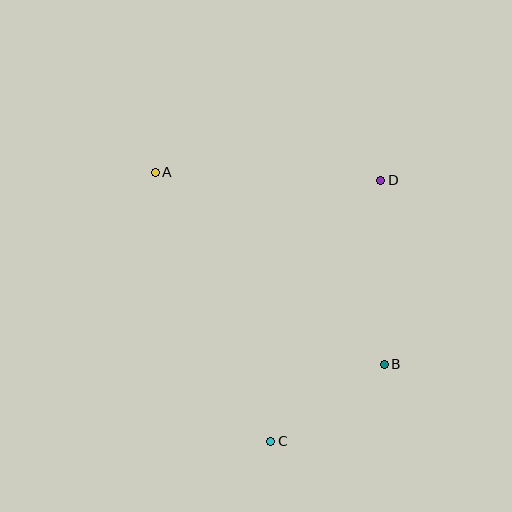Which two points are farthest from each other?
Points A and B are farthest from each other.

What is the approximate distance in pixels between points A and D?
The distance between A and D is approximately 225 pixels.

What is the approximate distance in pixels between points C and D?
The distance between C and D is approximately 283 pixels.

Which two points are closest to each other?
Points B and C are closest to each other.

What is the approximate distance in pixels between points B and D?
The distance between B and D is approximately 184 pixels.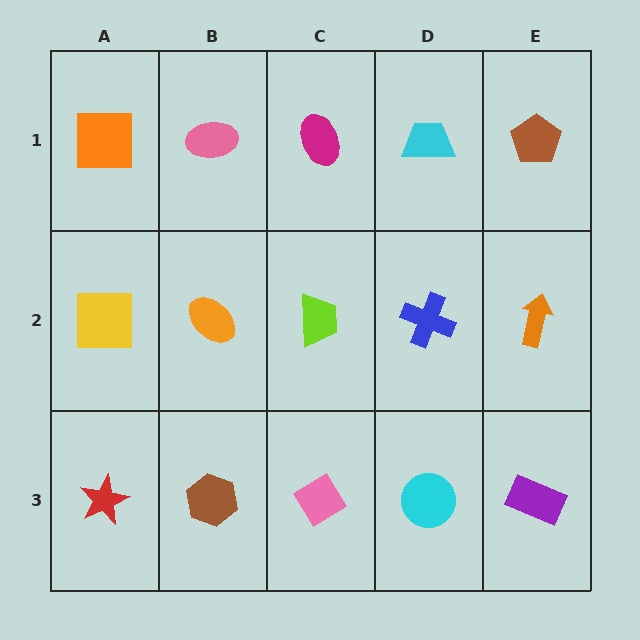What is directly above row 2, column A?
An orange square.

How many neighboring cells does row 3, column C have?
3.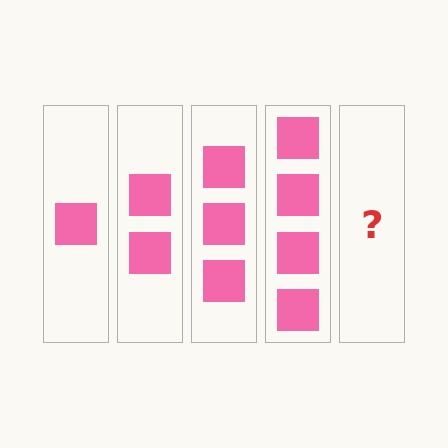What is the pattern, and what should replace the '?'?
The pattern is that each step adds one more square. The '?' should be 5 squares.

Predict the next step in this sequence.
The next step is 5 squares.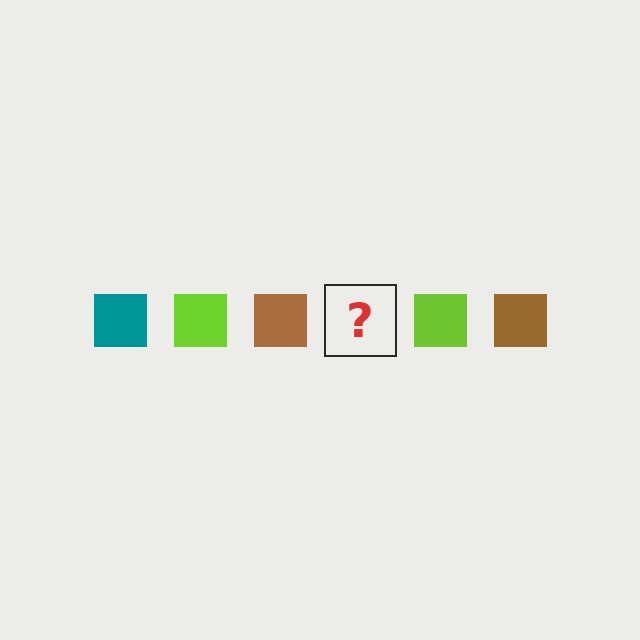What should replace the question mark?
The question mark should be replaced with a teal square.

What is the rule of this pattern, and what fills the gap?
The rule is that the pattern cycles through teal, lime, brown squares. The gap should be filled with a teal square.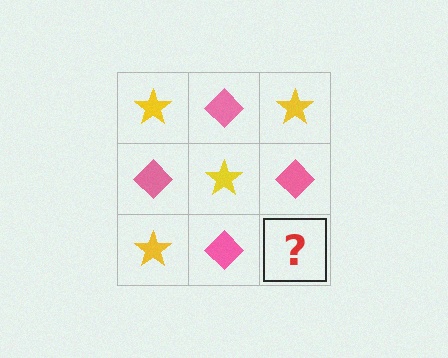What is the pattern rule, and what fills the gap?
The rule is that it alternates yellow star and pink diamond in a checkerboard pattern. The gap should be filled with a yellow star.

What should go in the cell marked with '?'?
The missing cell should contain a yellow star.